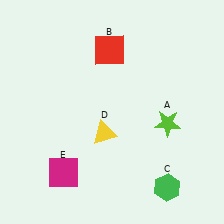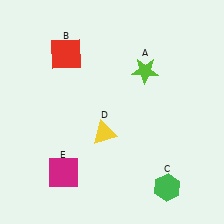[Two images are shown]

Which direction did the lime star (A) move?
The lime star (A) moved up.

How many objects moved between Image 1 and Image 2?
2 objects moved between the two images.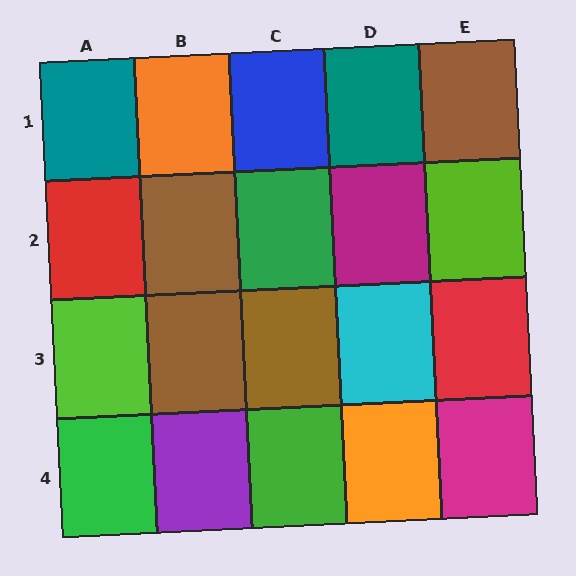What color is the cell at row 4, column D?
Orange.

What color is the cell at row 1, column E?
Brown.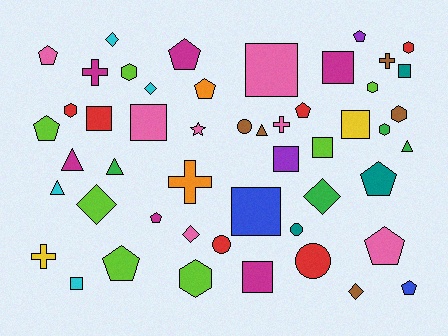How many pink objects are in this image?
There are 7 pink objects.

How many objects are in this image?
There are 50 objects.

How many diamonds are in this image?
There are 6 diamonds.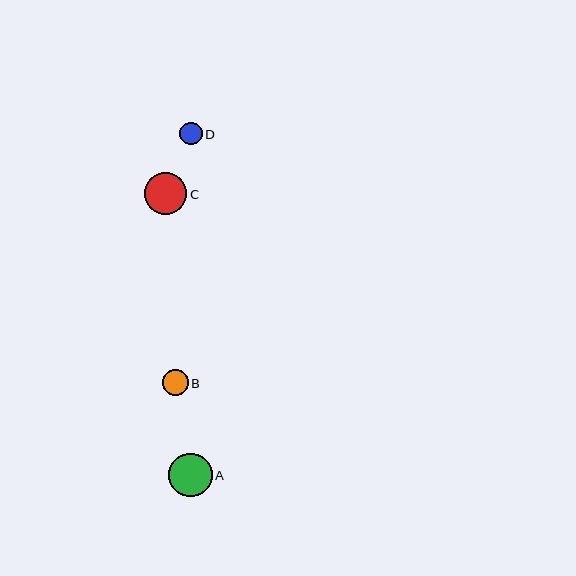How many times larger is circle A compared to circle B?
Circle A is approximately 1.7 times the size of circle B.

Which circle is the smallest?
Circle D is the smallest with a size of approximately 23 pixels.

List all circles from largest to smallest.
From largest to smallest: A, C, B, D.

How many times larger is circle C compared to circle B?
Circle C is approximately 1.6 times the size of circle B.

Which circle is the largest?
Circle A is the largest with a size of approximately 44 pixels.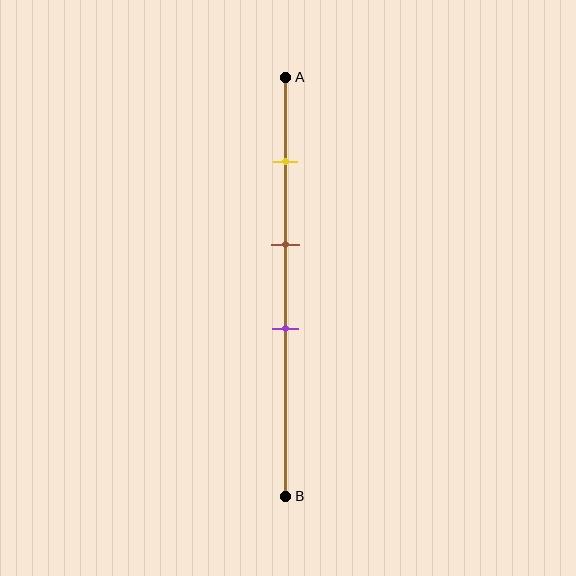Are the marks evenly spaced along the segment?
Yes, the marks are approximately evenly spaced.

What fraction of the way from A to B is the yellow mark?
The yellow mark is approximately 20% (0.2) of the way from A to B.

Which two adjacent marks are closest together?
The brown and purple marks are the closest adjacent pair.